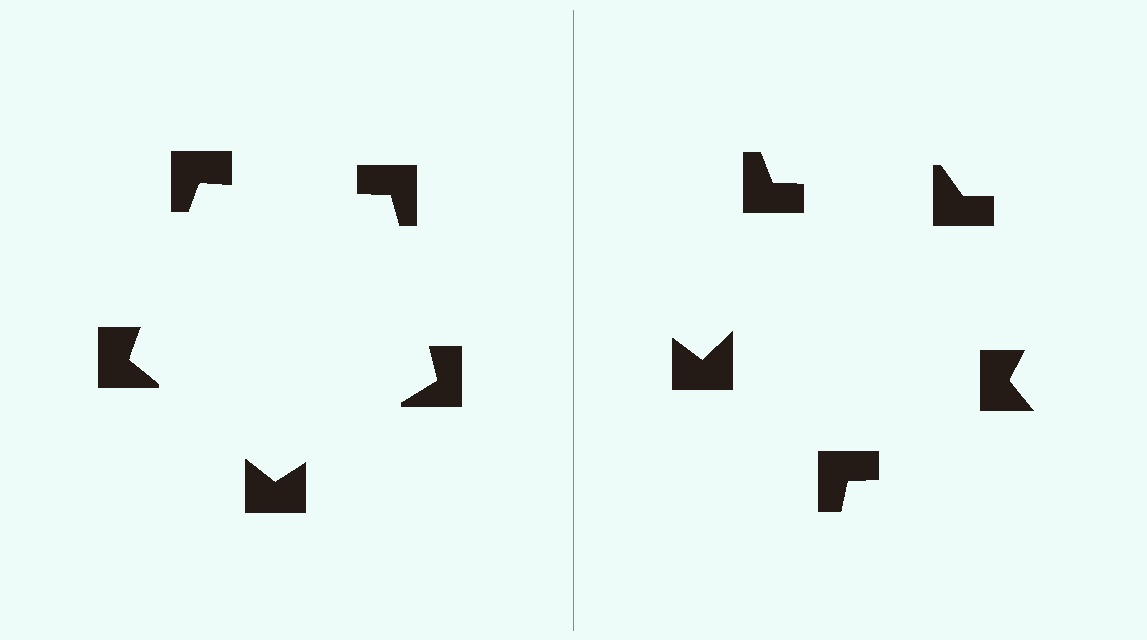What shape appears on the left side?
An illusory pentagon.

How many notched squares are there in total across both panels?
10 — 5 on each side.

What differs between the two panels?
The notched squares are positioned identically on both sides; only the wedge orientations differ. On the left they align to a pentagon; on the right they are misaligned.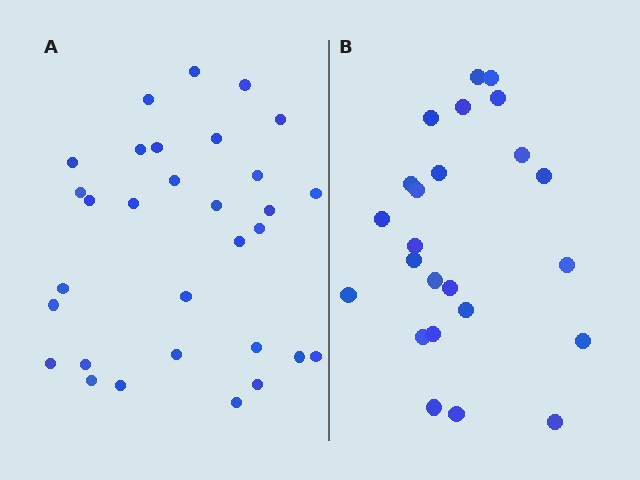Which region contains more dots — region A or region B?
Region A (the left region) has more dots.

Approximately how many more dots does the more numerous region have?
Region A has roughly 8 or so more dots than region B.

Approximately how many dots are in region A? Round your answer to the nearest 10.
About 30 dots. (The exact count is 31, which rounds to 30.)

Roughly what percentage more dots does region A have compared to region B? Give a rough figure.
About 30% more.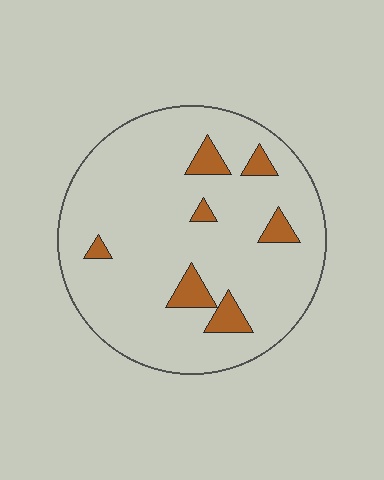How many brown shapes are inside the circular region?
7.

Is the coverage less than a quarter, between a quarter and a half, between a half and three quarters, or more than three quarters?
Less than a quarter.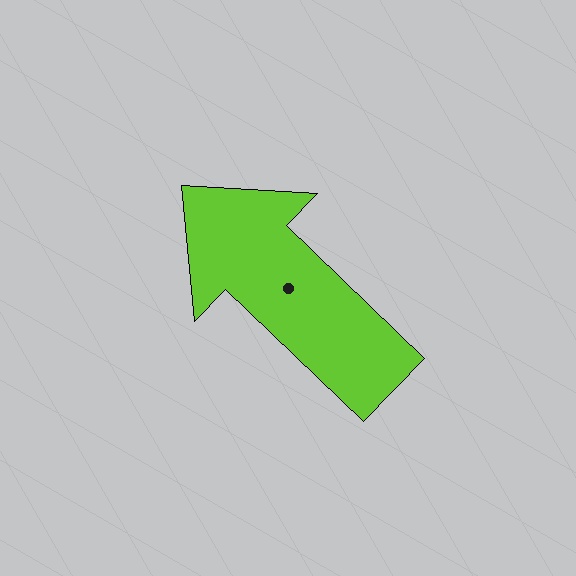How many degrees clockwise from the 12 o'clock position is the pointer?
Approximately 314 degrees.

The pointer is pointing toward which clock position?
Roughly 10 o'clock.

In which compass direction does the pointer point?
Northwest.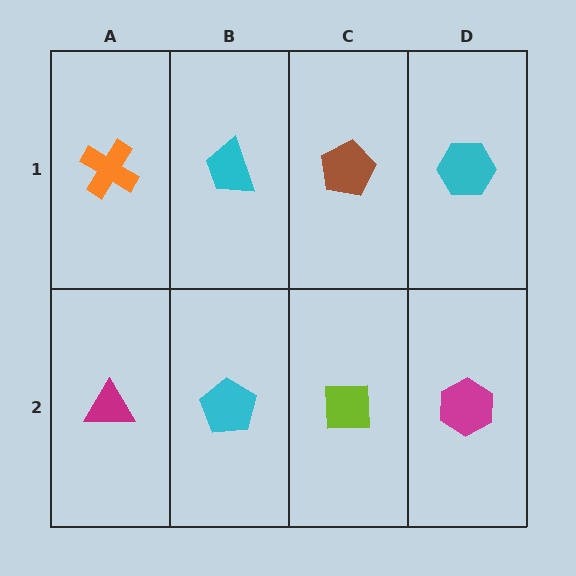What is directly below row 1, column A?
A magenta triangle.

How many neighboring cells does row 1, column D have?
2.